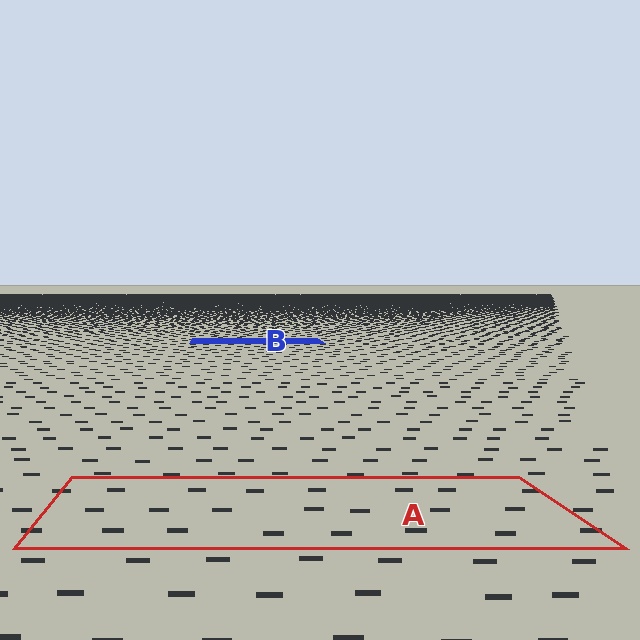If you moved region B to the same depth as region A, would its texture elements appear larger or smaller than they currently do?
They would appear larger. At a closer depth, the same texture elements are projected at a bigger on-screen size.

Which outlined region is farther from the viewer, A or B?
Region B is farther from the viewer — the texture elements inside it appear smaller and more densely packed.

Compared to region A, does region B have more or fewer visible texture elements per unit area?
Region B has more texture elements per unit area — they are packed more densely because it is farther away.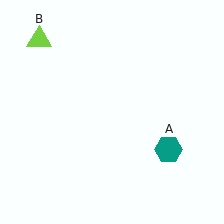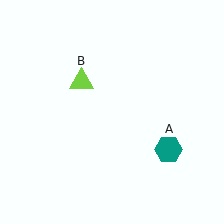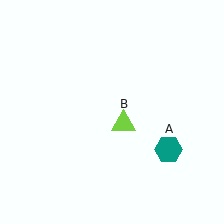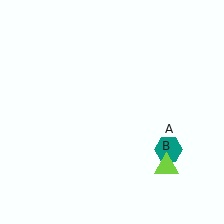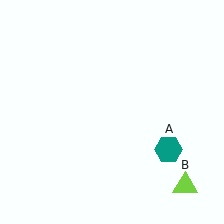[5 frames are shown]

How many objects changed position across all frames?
1 object changed position: lime triangle (object B).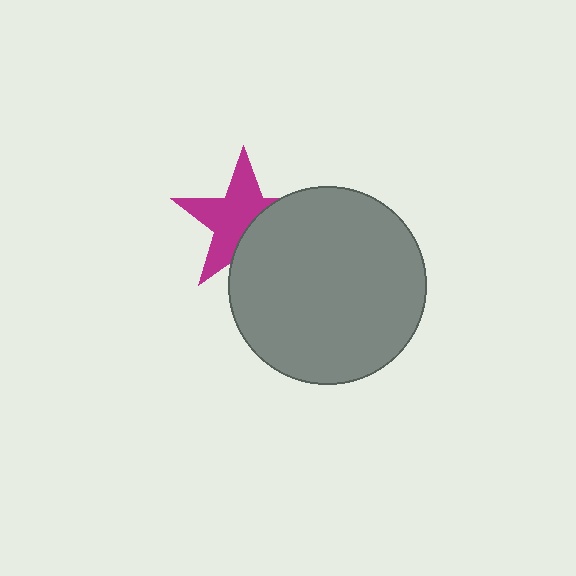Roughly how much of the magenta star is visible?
About half of it is visible (roughly 62%).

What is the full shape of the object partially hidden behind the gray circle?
The partially hidden object is a magenta star.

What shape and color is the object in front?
The object in front is a gray circle.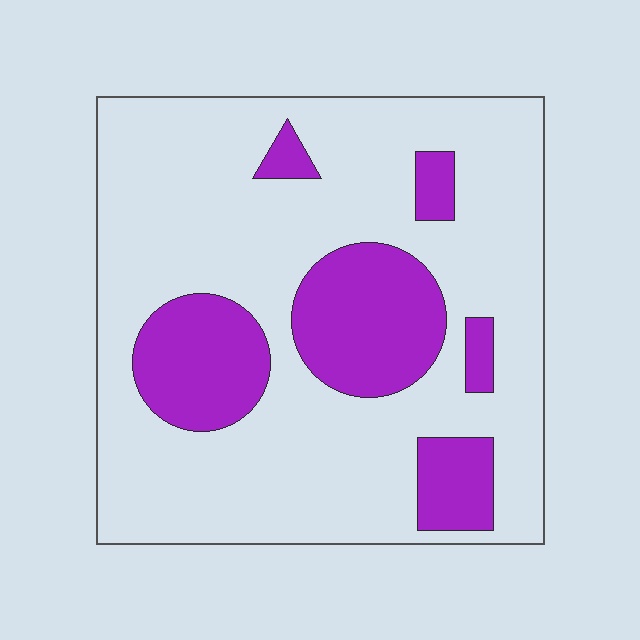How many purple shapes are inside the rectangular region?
6.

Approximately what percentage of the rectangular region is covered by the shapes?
Approximately 25%.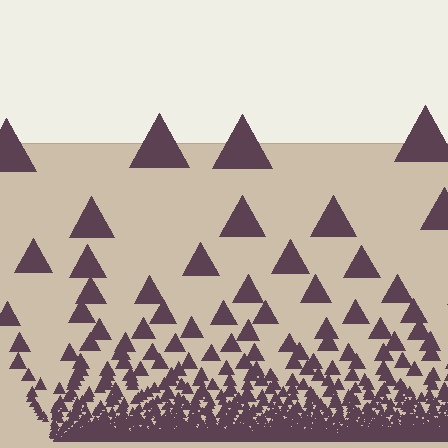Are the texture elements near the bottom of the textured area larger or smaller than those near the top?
Smaller. The gradient is inverted — elements near the bottom are smaller and denser.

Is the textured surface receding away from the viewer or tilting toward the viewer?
The surface appears to tilt toward the viewer. Texture elements get larger and sparser toward the top.